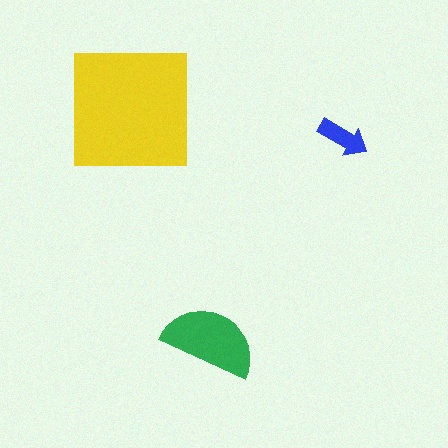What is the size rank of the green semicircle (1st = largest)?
2nd.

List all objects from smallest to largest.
The blue arrow, the green semicircle, the yellow square.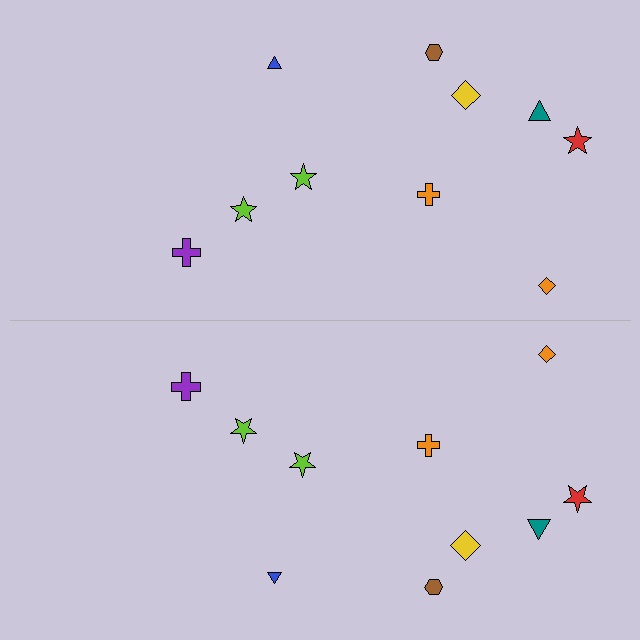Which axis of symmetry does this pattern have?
The pattern has a horizontal axis of symmetry running through the center of the image.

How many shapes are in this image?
There are 20 shapes in this image.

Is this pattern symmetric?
Yes, this pattern has bilateral (reflection) symmetry.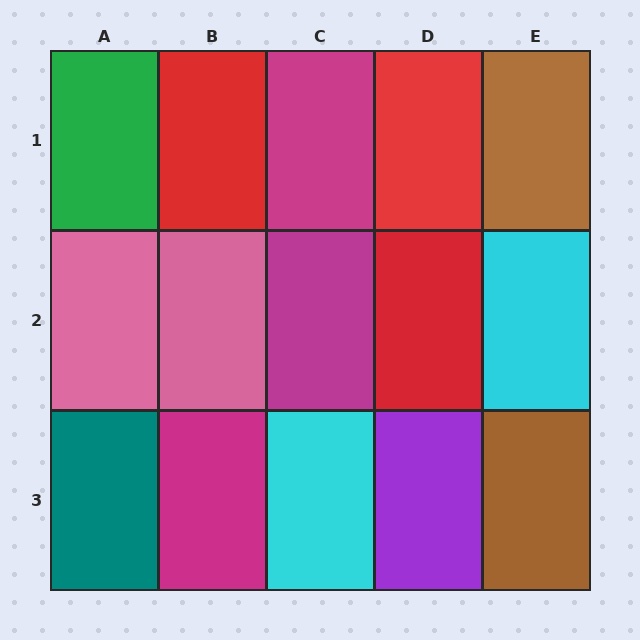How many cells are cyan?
2 cells are cyan.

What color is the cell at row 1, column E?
Brown.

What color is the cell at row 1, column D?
Red.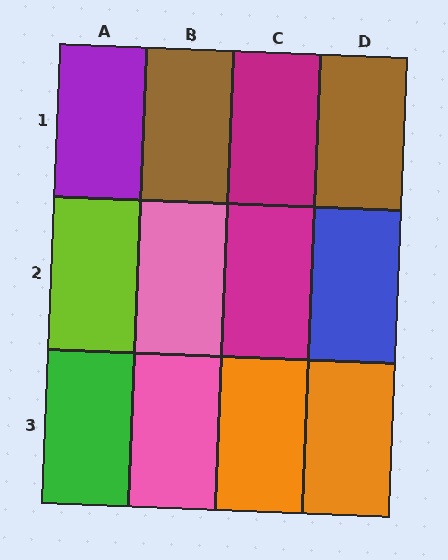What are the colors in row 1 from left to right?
Purple, brown, magenta, brown.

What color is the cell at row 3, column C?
Orange.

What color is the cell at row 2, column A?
Lime.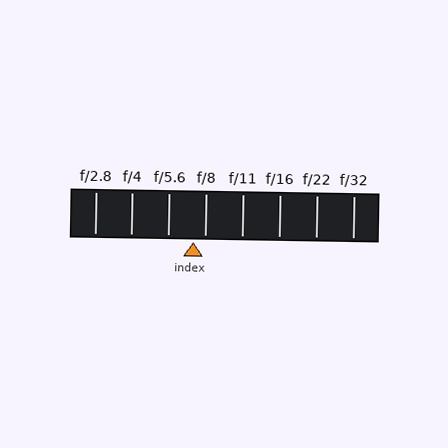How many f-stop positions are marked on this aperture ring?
There are 8 f-stop positions marked.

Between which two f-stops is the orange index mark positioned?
The index mark is between f/5.6 and f/8.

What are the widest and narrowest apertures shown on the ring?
The widest aperture shown is f/2.8 and the narrowest is f/32.